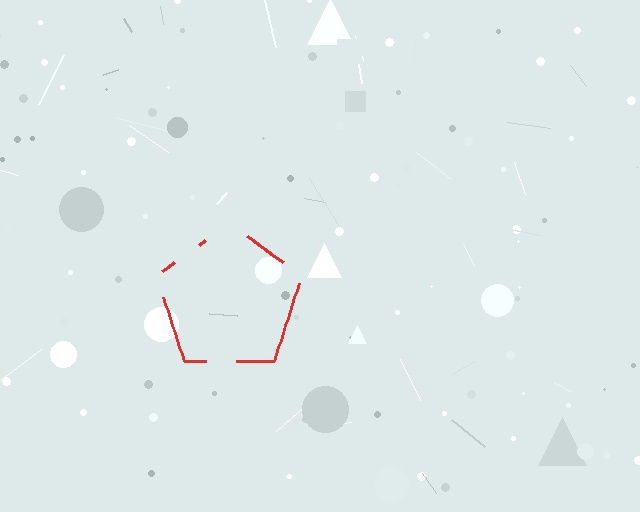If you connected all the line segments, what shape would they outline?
They would outline a pentagon.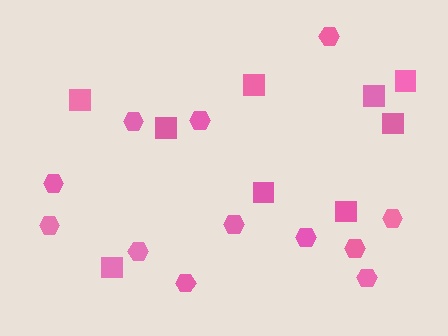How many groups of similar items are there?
There are 2 groups: one group of squares (9) and one group of hexagons (12).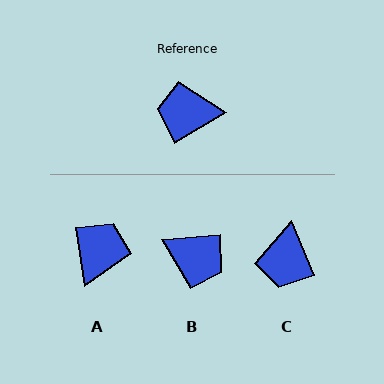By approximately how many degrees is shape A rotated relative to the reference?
Approximately 112 degrees clockwise.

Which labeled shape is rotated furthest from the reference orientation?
B, about 155 degrees away.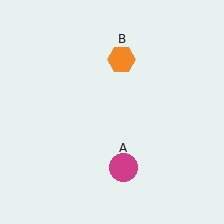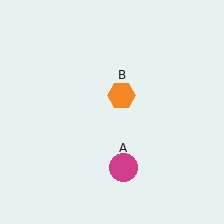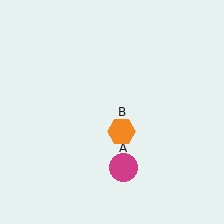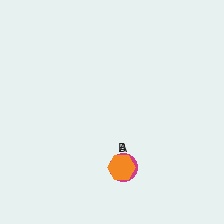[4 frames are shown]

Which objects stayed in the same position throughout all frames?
Magenta circle (object A) remained stationary.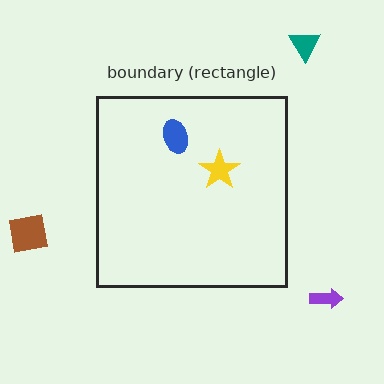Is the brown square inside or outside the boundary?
Outside.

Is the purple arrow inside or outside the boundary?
Outside.